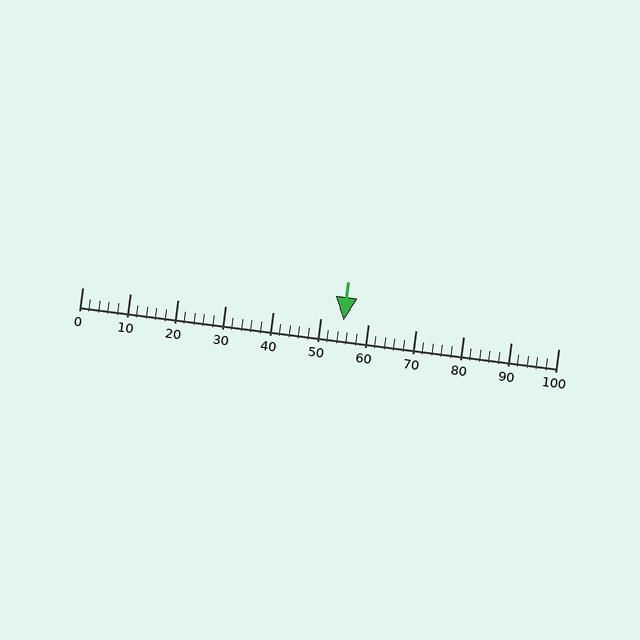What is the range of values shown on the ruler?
The ruler shows values from 0 to 100.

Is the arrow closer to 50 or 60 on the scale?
The arrow is closer to 50.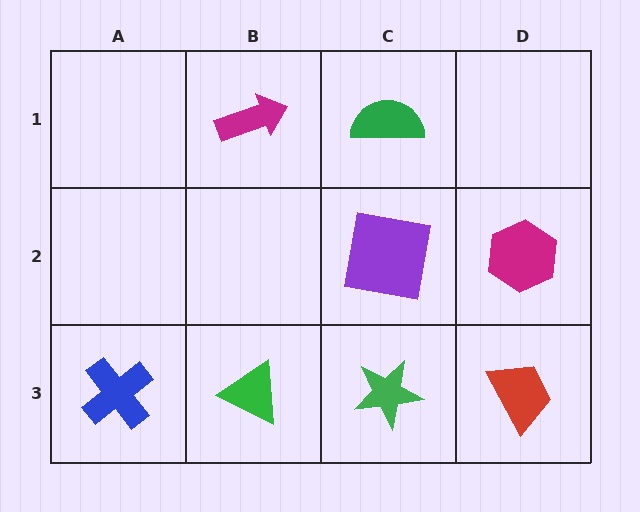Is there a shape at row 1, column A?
No, that cell is empty.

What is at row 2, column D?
A magenta hexagon.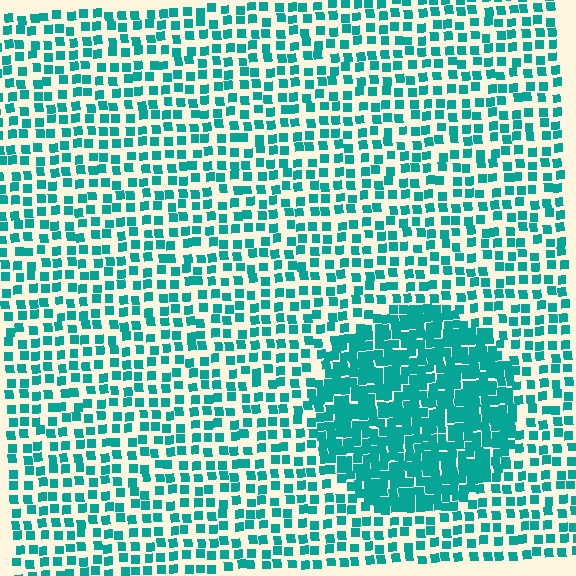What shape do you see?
I see a circle.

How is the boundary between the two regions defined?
The boundary is defined by a change in element density (approximately 2.3x ratio). All elements are the same color, size, and shape.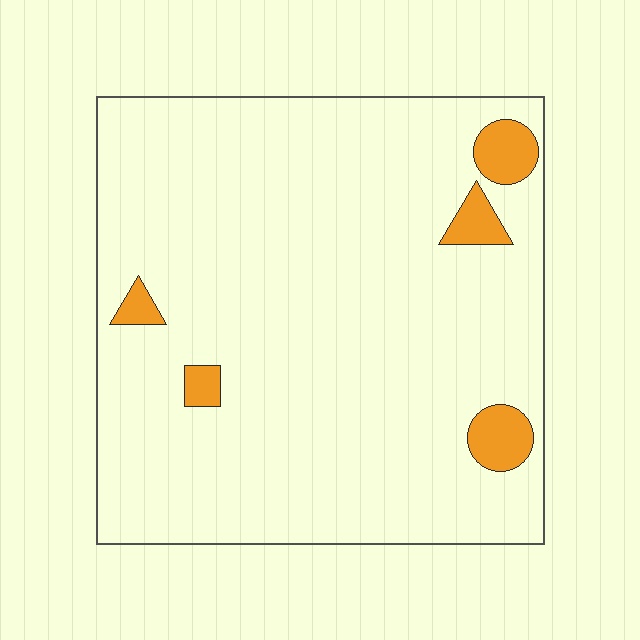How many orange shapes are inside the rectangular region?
5.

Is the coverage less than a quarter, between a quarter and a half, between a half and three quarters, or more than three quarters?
Less than a quarter.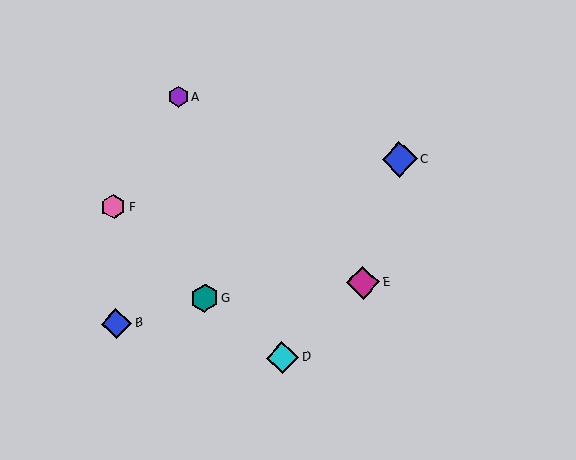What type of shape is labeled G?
Shape G is a teal hexagon.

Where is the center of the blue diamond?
The center of the blue diamond is at (116, 324).